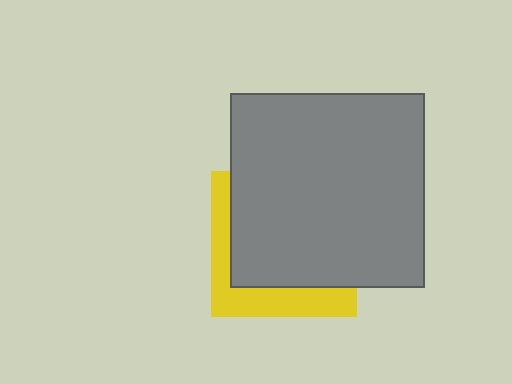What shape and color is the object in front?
The object in front is a gray square.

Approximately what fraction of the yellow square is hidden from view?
Roughly 70% of the yellow square is hidden behind the gray square.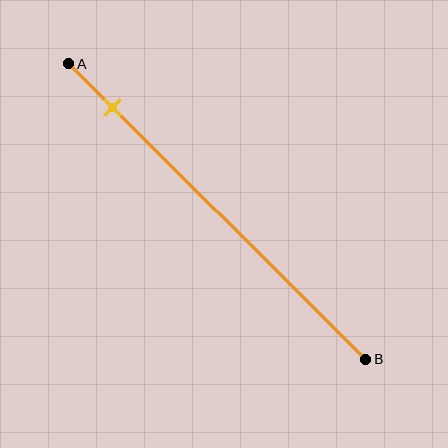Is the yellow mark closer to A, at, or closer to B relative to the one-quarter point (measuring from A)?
The yellow mark is closer to point A than the one-quarter point of segment AB.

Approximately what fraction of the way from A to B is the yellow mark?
The yellow mark is approximately 15% of the way from A to B.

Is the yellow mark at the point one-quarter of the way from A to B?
No, the mark is at about 15% from A, not at the 25% one-quarter point.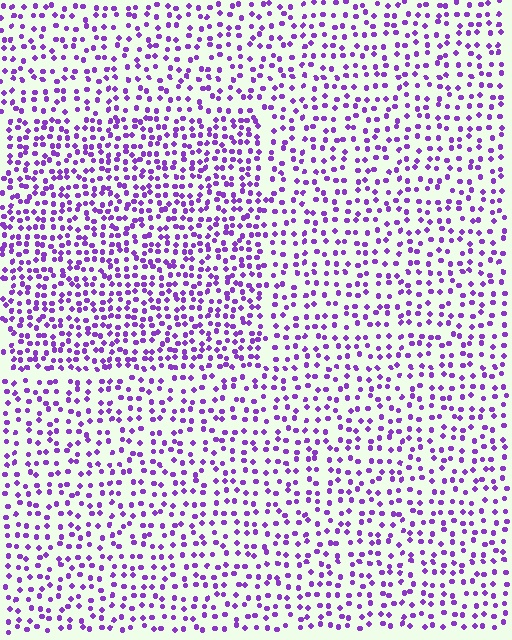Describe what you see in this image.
The image contains small purple elements arranged at two different densities. A rectangle-shaped region is visible where the elements are more densely packed than the surrounding area.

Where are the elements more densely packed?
The elements are more densely packed inside the rectangle boundary.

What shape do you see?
I see a rectangle.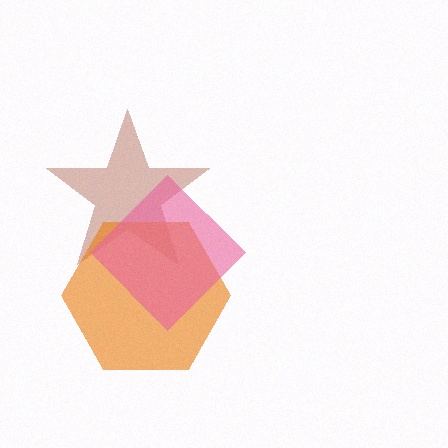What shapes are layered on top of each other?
The layered shapes are: a brown star, an orange hexagon, a pink diamond.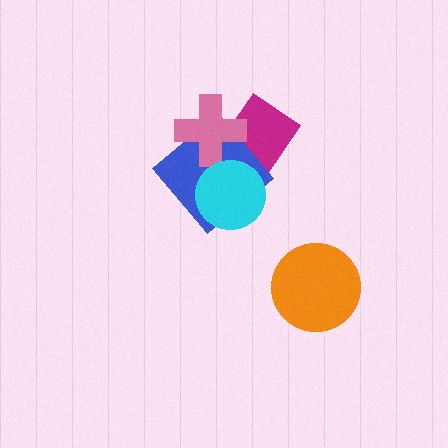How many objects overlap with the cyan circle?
2 objects overlap with the cyan circle.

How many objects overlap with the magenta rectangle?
3 objects overlap with the magenta rectangle.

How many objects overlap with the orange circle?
0 objects overlap with the orange circle.